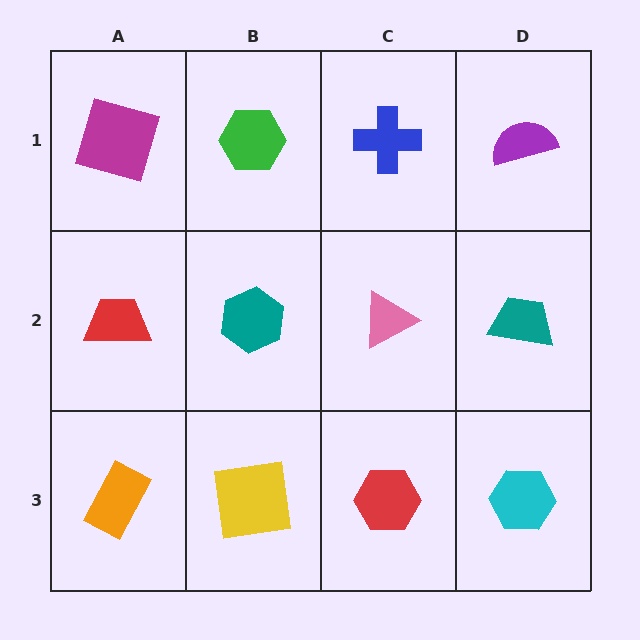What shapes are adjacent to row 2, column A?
A magenta square (row 1, column A), an orange rectangle (row 3, column A), a teal hexagon (row 2, column B).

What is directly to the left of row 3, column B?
An orange rectangle.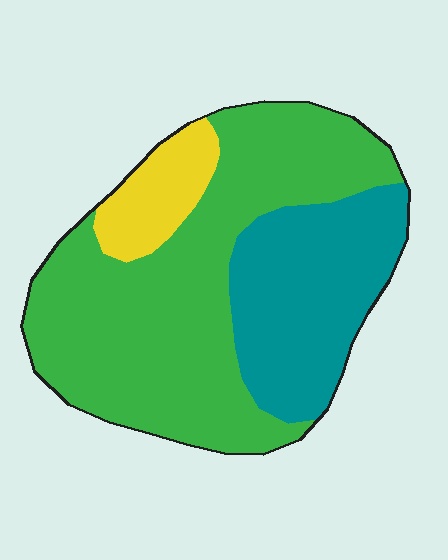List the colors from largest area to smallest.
From largest to smallest: green, teal, yellow.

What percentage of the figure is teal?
Teal covers 30% of the figure.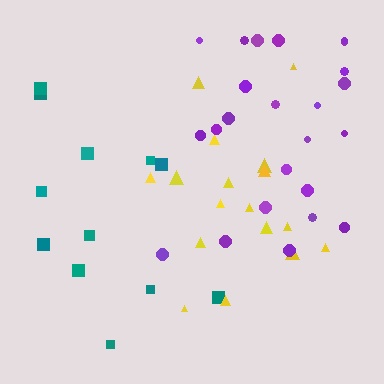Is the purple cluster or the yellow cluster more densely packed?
Purple.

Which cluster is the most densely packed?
Purple.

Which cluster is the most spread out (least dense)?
Teal.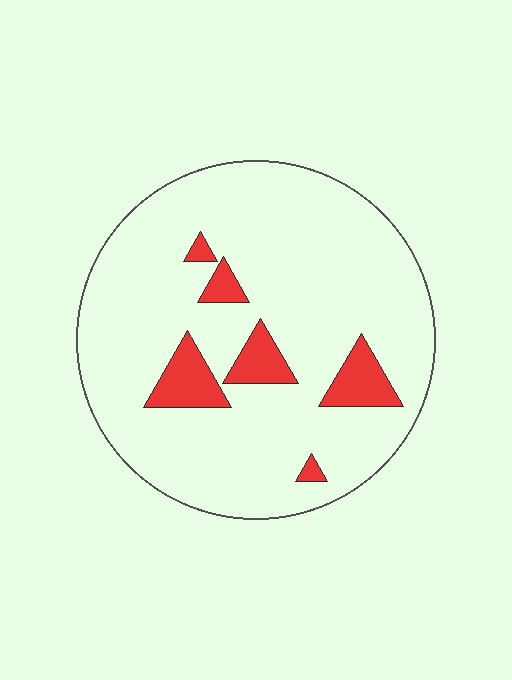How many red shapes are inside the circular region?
6.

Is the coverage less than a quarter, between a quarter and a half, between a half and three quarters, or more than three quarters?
Less than a quarter.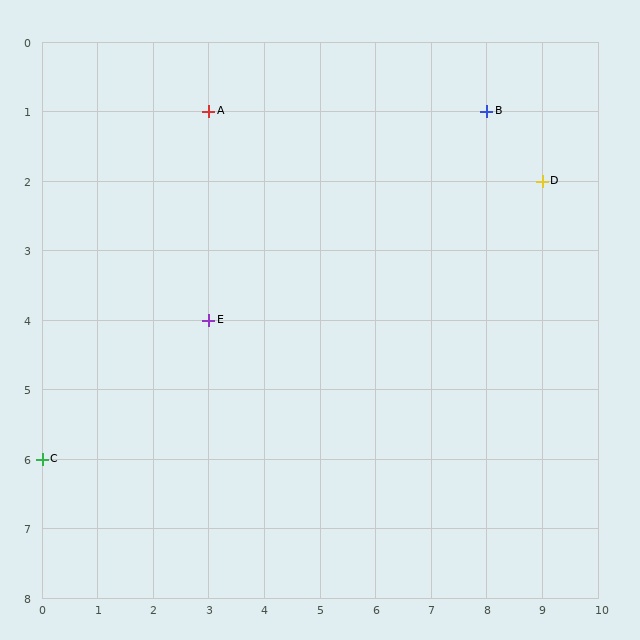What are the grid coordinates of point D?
Point D is at grid coordinates (9, 2).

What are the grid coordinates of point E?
Point E is at grid coordinates (3, 4).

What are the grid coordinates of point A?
Point A is at grid coordinates (3, 1).